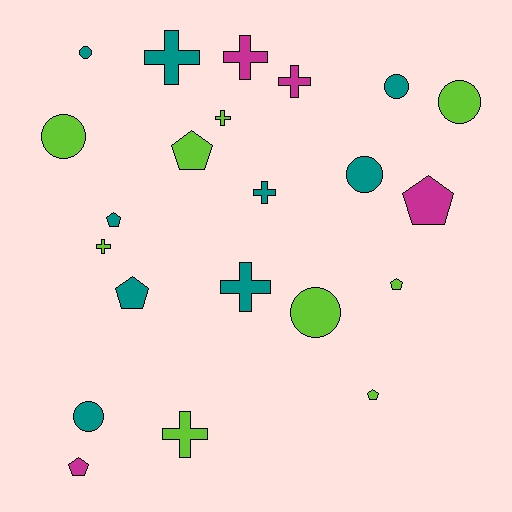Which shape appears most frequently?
Cross, with 8 objects.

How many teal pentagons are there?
There are 2 teal pentagons.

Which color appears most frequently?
Lime, with 9 objects.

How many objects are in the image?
There are 22 objects.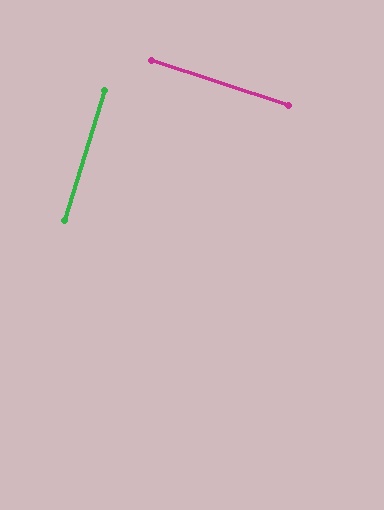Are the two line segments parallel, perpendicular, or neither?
Perpendicular — they meet at approximately 89°.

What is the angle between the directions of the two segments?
Approximately 89 degrees.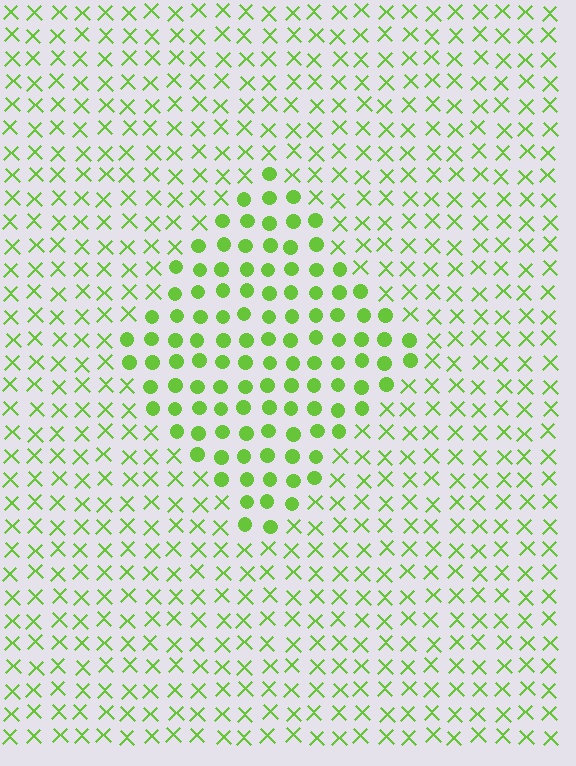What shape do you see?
I see a diamond.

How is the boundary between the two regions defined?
The boundary is defined by a change in element shape: circles inside vs. X marks outside. All elements share the same color and spacing.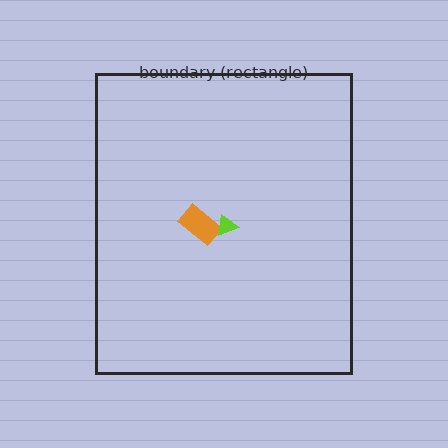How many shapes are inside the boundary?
2 inside, 0 outside.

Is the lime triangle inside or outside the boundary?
Inside.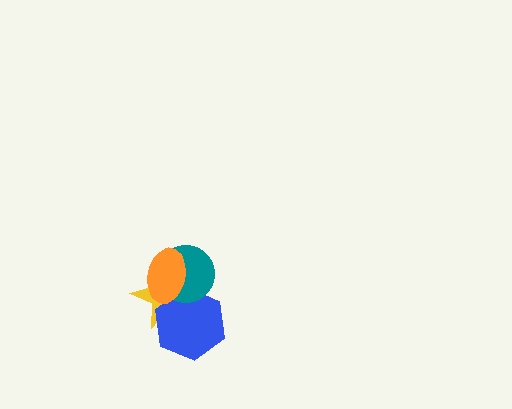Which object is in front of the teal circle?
The orange ellipse is in front of the teal circle.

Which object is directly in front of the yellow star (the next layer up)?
The blue hexagon is directly in front of the yellow star.